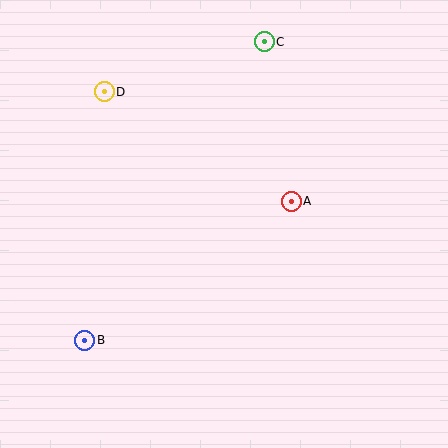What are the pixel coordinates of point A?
Point A is at (291, 201).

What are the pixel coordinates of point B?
Point B is at (85, 340).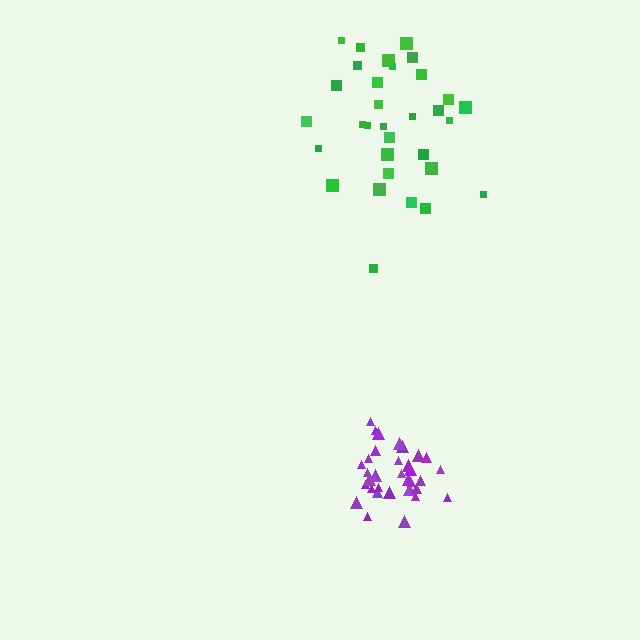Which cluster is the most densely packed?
Purple.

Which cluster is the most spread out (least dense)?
Green.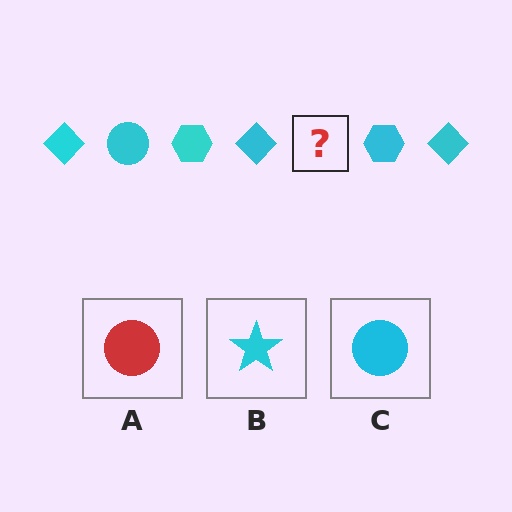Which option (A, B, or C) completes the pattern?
C.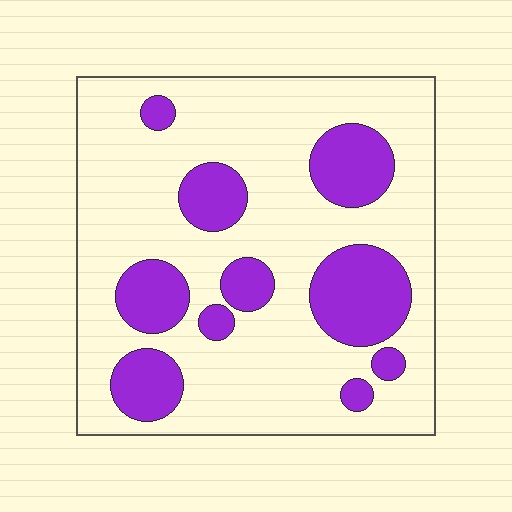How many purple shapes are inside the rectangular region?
10.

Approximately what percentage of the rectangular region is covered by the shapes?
Approximately 25%.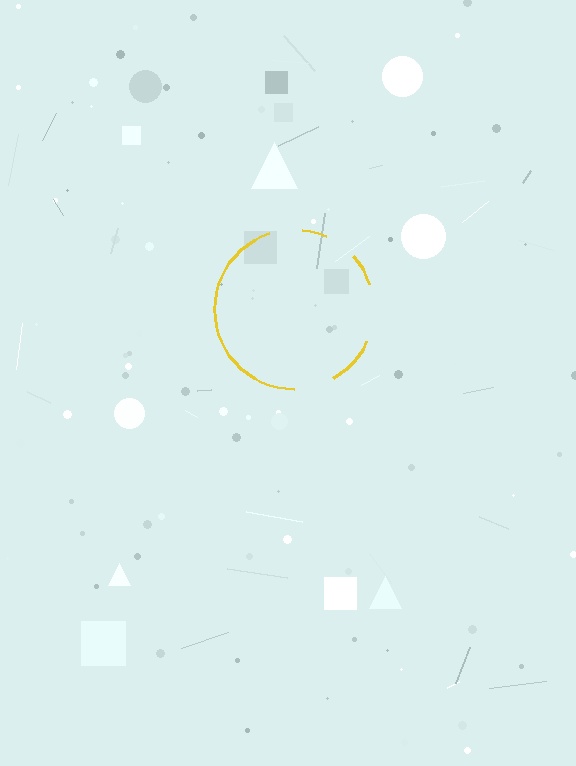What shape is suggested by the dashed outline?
The dashed outline suggests a circle.